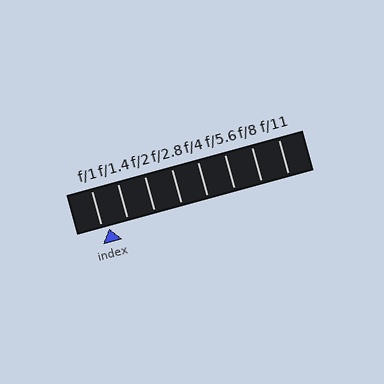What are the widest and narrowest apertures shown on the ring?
The widest aperture shown is f/1 and the narrowest is f/11.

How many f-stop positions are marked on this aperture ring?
There are 8 f-stop positions marked.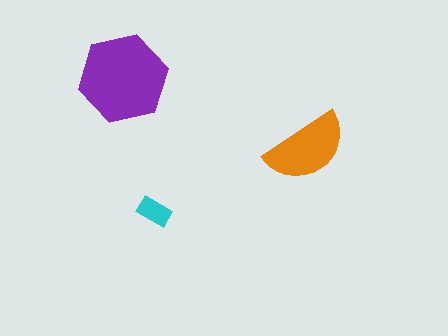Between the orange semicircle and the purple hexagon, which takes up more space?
The purple hexagon.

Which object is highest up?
The purple hexagon is topmost.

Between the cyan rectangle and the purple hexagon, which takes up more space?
The purple hexagon.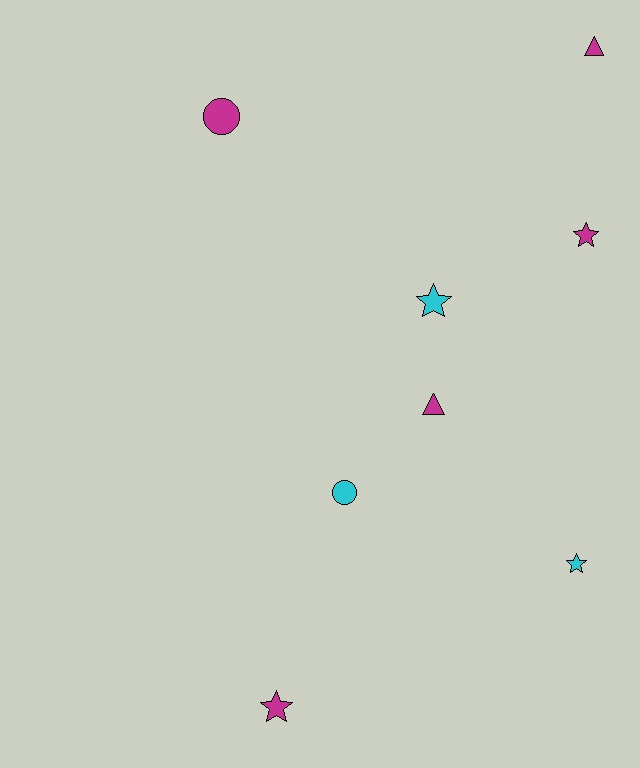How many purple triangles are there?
There are no purple triangles.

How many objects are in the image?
There are 8 objects.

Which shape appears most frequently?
Star, with 4 objects.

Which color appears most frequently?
Magenta, with 5 objects.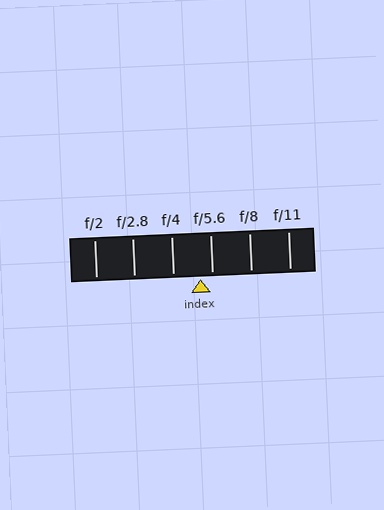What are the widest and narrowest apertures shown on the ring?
The widest aperture shown is f/2 and the narrowest is f/11.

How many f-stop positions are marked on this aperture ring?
There are 6 f-stop positions marked.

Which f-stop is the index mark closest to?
The index mark is closest to f/5.6.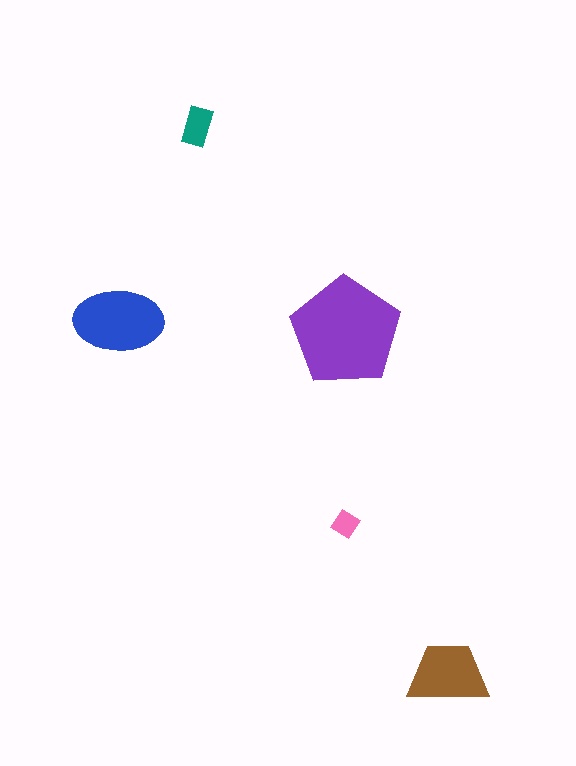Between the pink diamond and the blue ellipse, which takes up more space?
The blue ellipse.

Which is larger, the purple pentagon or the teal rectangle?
The purple pentagon.